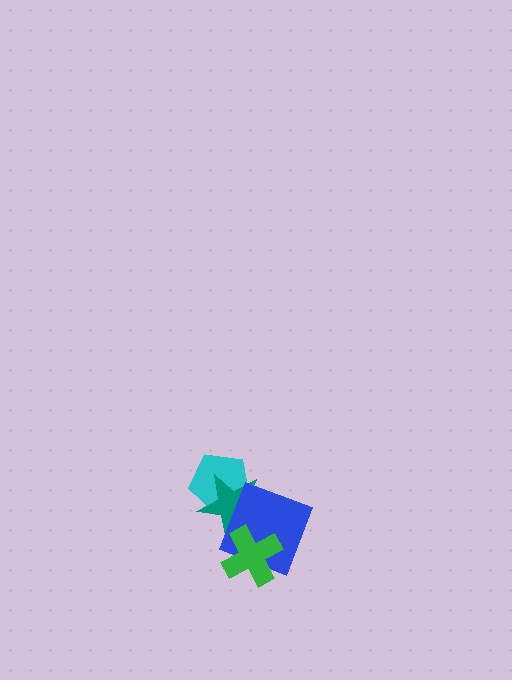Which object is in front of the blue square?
The green cross is in front of the blue square.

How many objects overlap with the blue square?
2 objects overlap with the blue square.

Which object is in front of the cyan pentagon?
The teal star is in front of the cyan pentagon.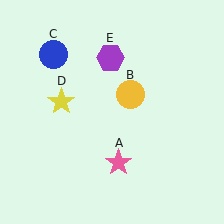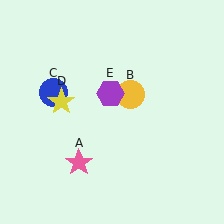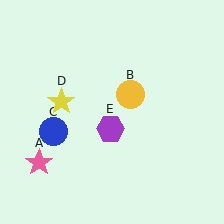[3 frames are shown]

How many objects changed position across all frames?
3 objects changed position: pink star (object A), blue circle (object C), purple hexagon (object E).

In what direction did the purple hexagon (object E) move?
The purple hexagon (object E) moved down.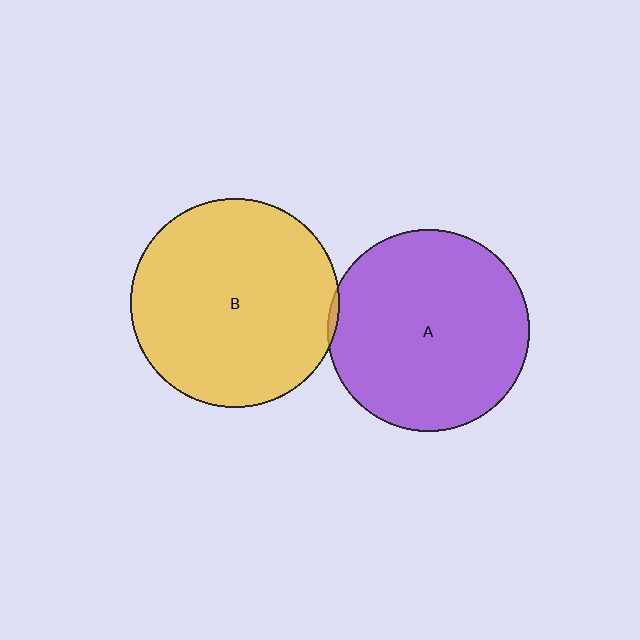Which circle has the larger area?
Circle B (yellow).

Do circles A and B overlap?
Yes.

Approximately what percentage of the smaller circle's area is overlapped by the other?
Approximately 5%.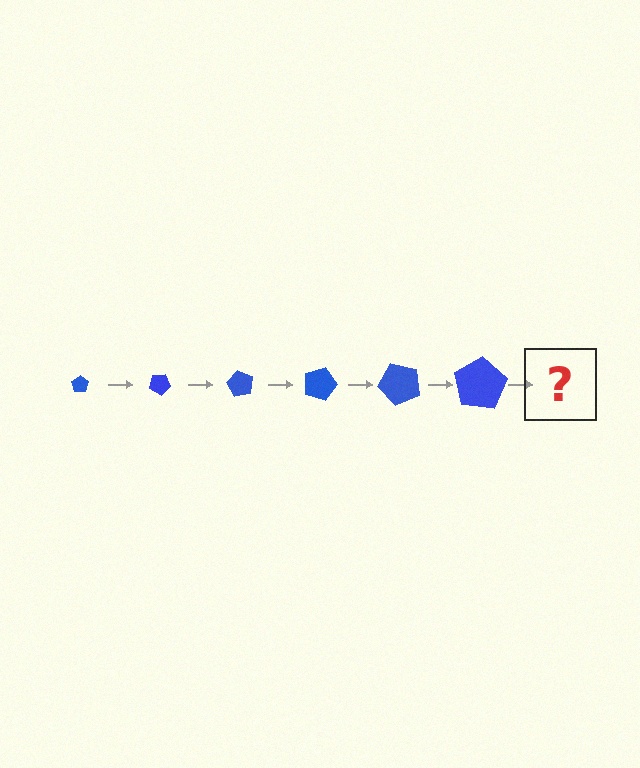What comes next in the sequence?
The next element should be a pentagon, larger than the previous one and rotated 180 degrees from the start.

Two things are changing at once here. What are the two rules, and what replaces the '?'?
The two rules are that the pentagon grows larger each step and it rotates 30 degrees each step. The '?' should be a pentagon, larger than the previous one and rotated 180 degrees from the start.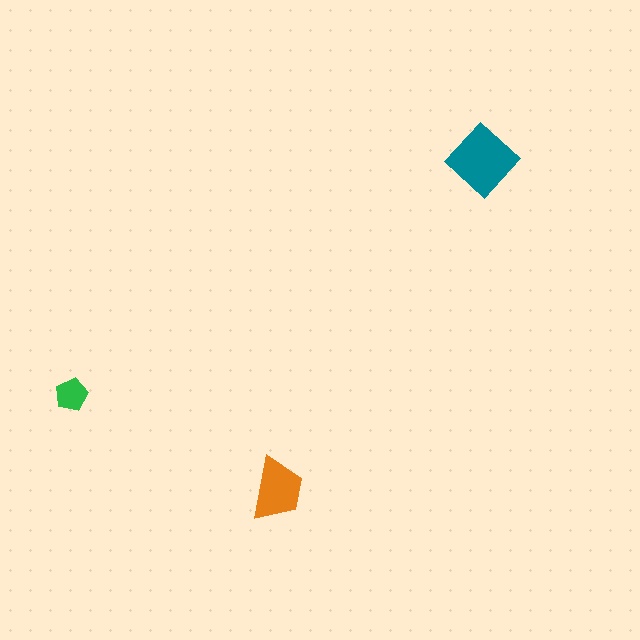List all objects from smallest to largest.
The green pentagon, the orange trapezoid, the teal diamond.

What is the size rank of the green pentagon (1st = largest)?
3rd.